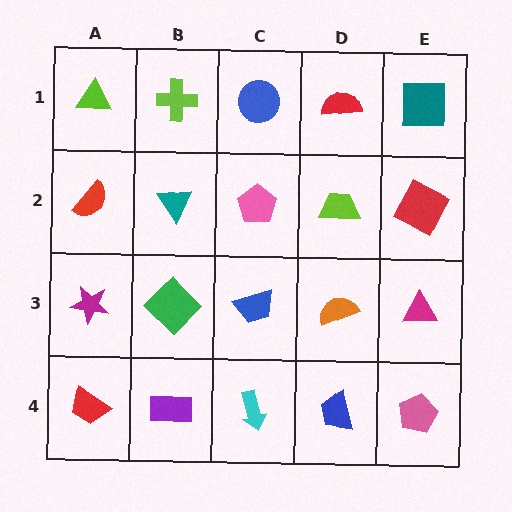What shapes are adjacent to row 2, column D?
A red semicircle (row 1, column D), an orange semicircle (row 3, column D), a pink pentagon (row 2, column C), a red square (row 2, column E).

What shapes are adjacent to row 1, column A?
A red semicircle (row 2, column A), a lime cross (row 1, column B).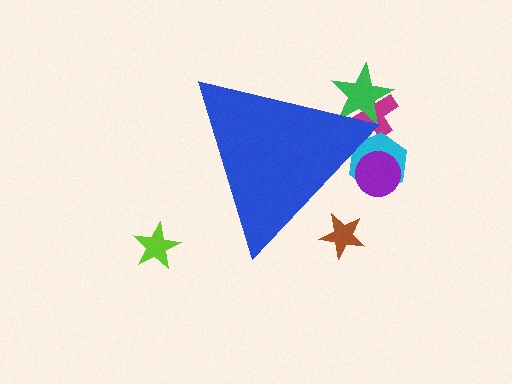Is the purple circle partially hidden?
Yes, the purple circle is partially hidden behind the blue triangle.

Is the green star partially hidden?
Yes, the green star is partially hidden behind the blue triangle.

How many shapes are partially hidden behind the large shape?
5 shapes are partially hidden.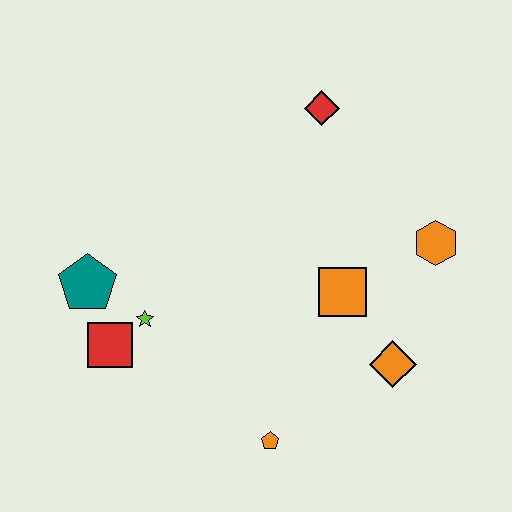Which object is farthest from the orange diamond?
The teal pentagon is farthest from the orange diamond.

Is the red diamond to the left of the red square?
No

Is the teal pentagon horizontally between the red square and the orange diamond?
No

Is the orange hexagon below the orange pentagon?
No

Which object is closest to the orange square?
The orange diamond is closest to the orange square.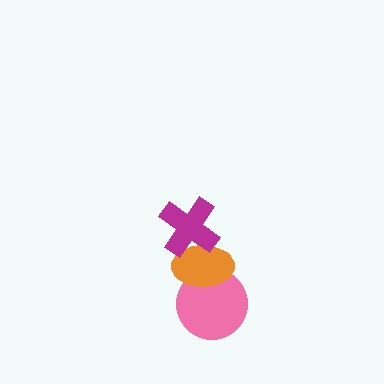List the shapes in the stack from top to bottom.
From top to bottom: the magenta cross, the orange ellipse, the pink circle.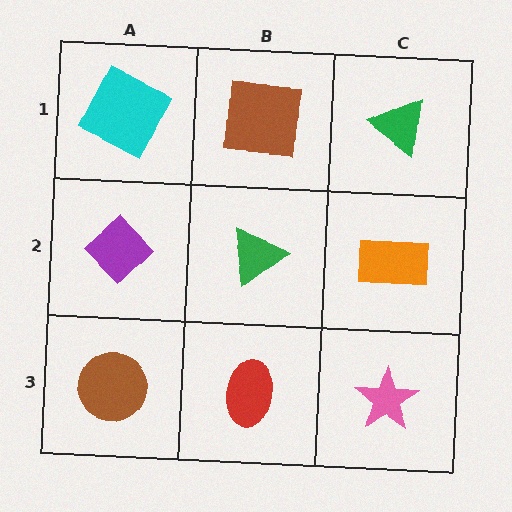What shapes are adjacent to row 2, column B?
A brown square (row 1, column B), a red ellipse (row 3, column B), a purple diamond (row 2, column A), an orange rectangle (row 2, column C).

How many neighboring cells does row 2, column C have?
3.